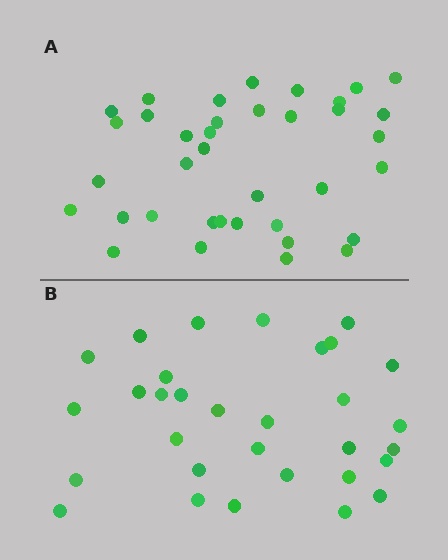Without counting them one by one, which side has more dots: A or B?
Region A (the top region) has more dots.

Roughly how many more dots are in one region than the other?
Region A has about 6 more dots than region B.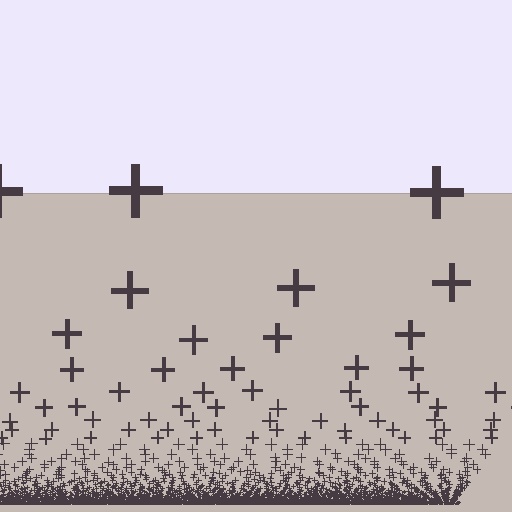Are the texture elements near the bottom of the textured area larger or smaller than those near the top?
Smaller. The gradient is inverted — elements near the bottom are smaller and denser.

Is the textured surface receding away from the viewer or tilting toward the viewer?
The surface appears to tilt toward the viewer. Texture elements get larger and sparser toward the top.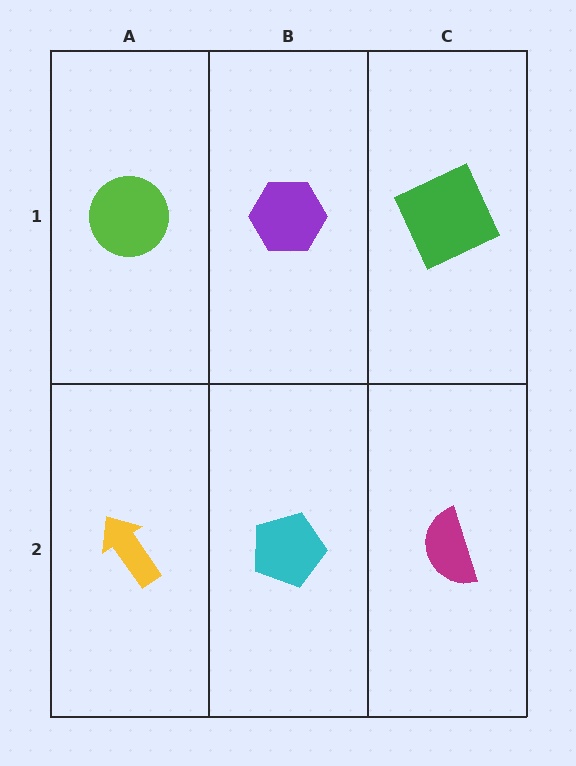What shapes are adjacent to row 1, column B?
A cyan pentagon (row 2, column B), a lime circle (row 1, column A), a green square (row 1, column C).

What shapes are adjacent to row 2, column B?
A purple hexagon (row 1, column B), a yellow arrow (row 2, column A), a magenta semicircle (row 2, column C).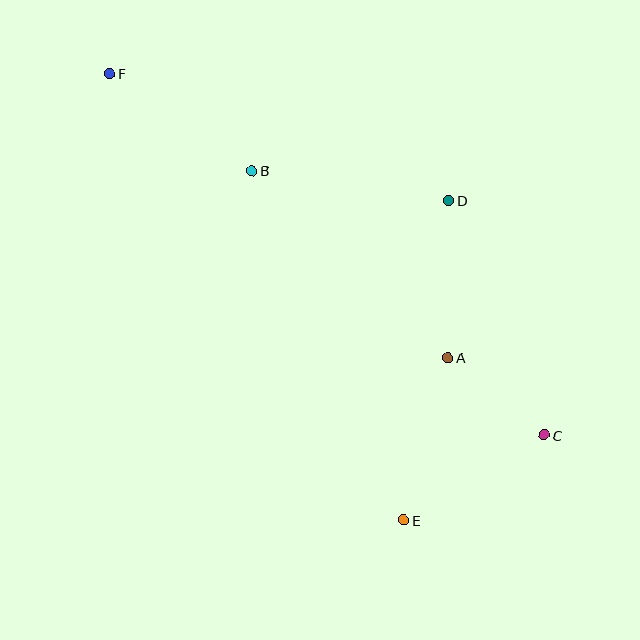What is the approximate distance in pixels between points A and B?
The distance between A and B is approximately 271 pixels.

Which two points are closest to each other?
Points A and C are closest to each other.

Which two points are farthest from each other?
Points C and F are farthest from each other.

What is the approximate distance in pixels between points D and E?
The distance between D and E is approximately 323 pixels.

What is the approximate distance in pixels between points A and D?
The distance between A and D is approximately 157 pixels.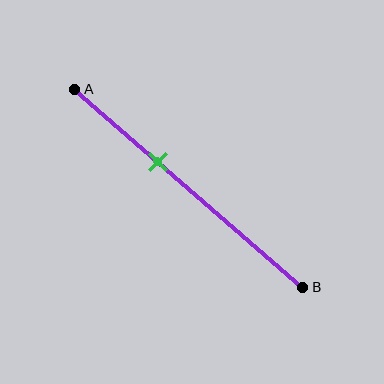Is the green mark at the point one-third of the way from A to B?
No, the mark is at about 35% from A, not at the 33% one-third point.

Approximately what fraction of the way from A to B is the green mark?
The green mark is approximately 35% of the way from A to B.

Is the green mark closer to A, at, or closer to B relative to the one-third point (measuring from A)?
The green mark is closer to point B than the one-third point of segment AB.